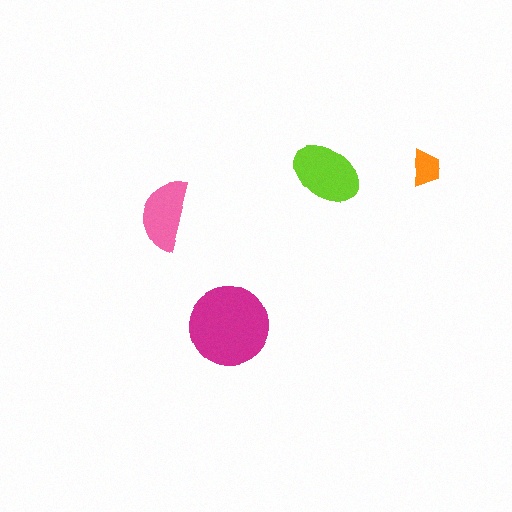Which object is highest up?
The orange trapezoid is topmost.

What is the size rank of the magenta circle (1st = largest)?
1st.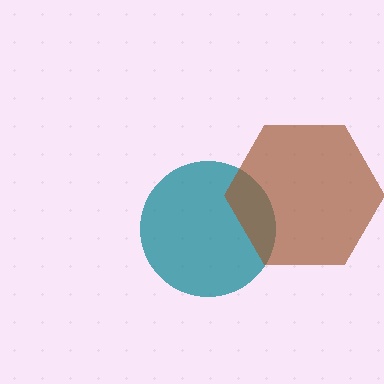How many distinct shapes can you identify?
There are 2 distinct shapes: a teal circle, a brown hexagon.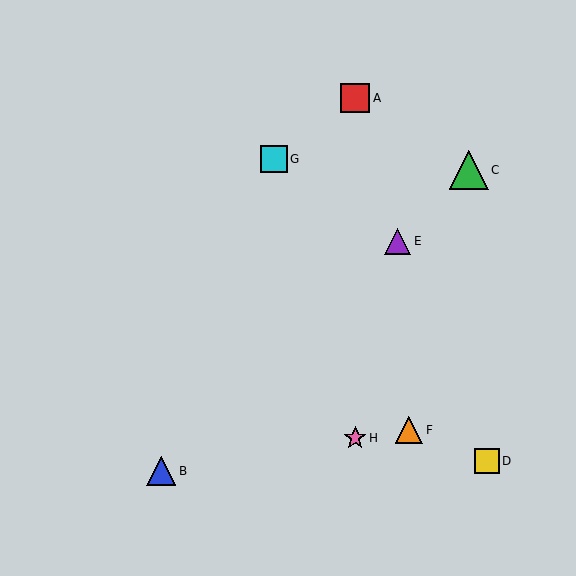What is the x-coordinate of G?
Object G is at x≈274.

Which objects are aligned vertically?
Objects A, H are aligned vertically.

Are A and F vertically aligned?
No, A is at x≈355 and F is at x≈409.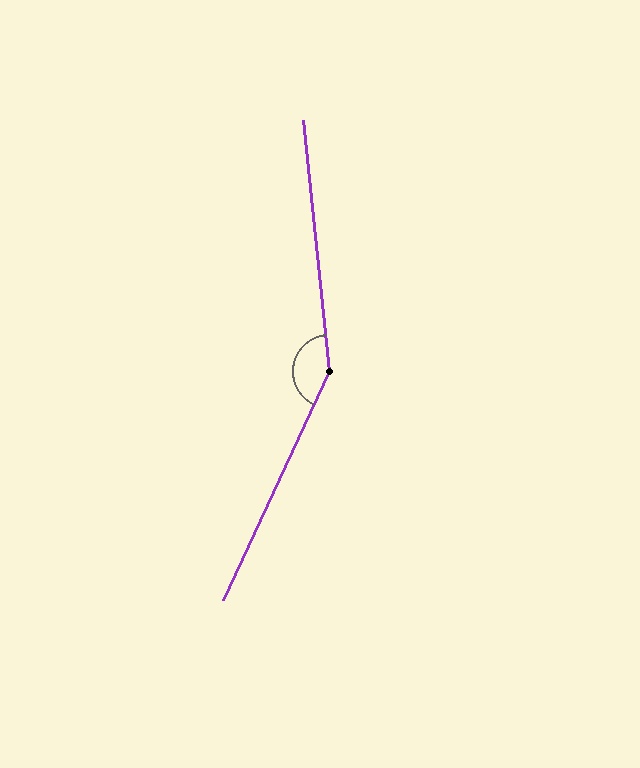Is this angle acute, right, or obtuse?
It is obtuse.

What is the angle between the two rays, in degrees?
Approximately 149 degrees.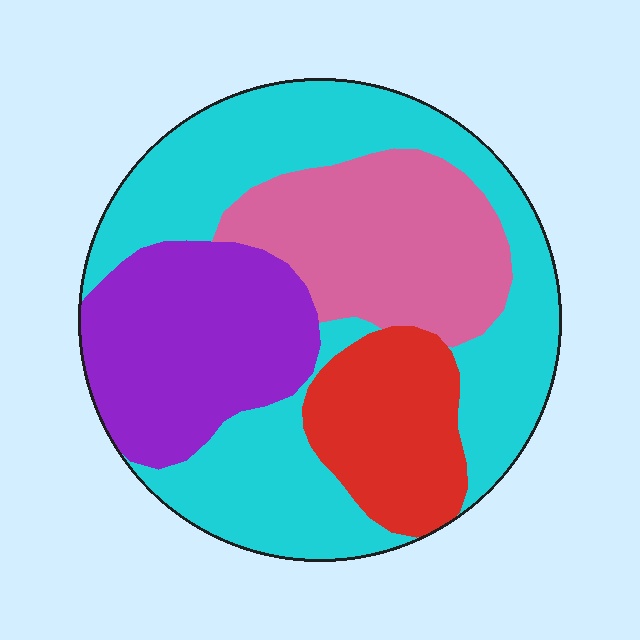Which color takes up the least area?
Red, at roughly 15%.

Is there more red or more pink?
Pink.